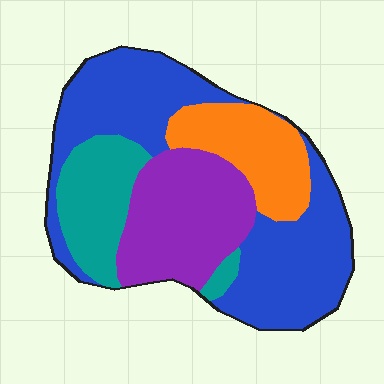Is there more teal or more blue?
Blue.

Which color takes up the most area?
Blue, at roughly 45%.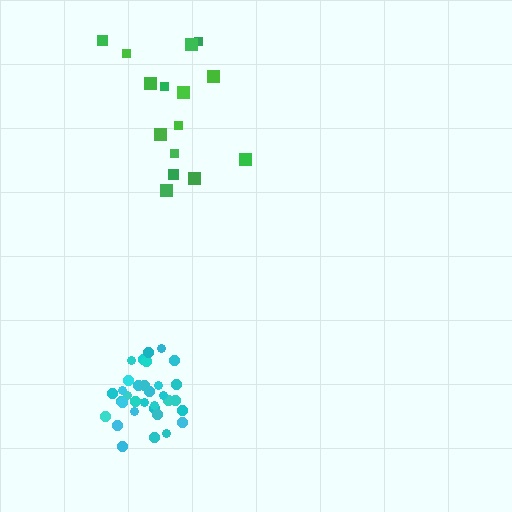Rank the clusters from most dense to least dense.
cyan, green.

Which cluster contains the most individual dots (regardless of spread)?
Cyan (34).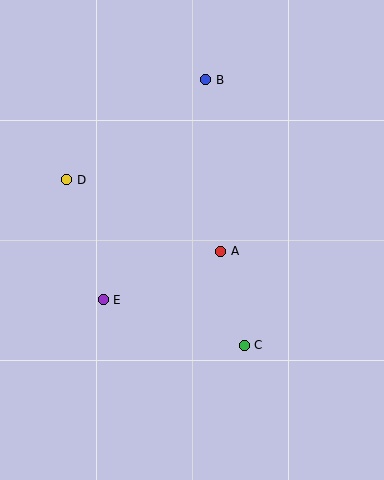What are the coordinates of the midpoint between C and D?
The midpoint between C and D is at (156, 263).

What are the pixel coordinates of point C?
Point C is at (244, 345).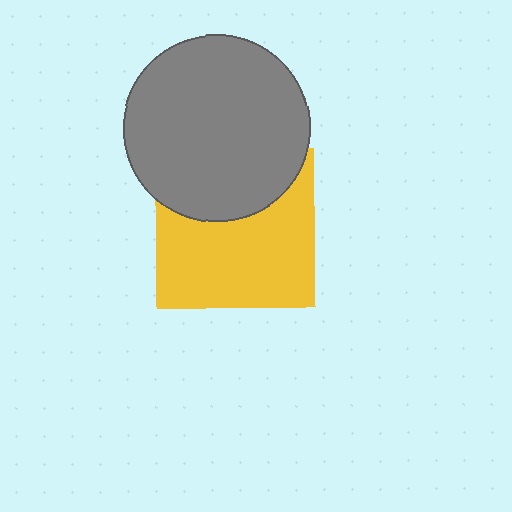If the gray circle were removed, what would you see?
You would see the complete yellow square.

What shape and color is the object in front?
The object in front is a gray circle.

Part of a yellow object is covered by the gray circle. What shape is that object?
It is a square.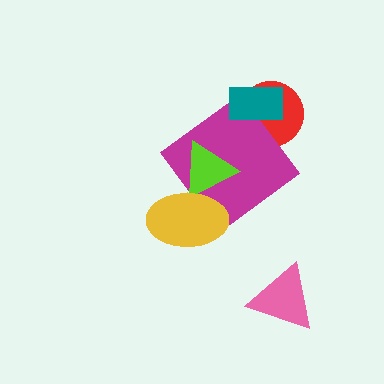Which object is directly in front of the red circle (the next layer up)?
The magenta diamond is directly in front of the red circle.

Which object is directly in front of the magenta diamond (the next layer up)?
The teal rectangle is directly in front of the magenta diamond.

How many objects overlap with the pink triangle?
0 objects overlap with the pink triangle.